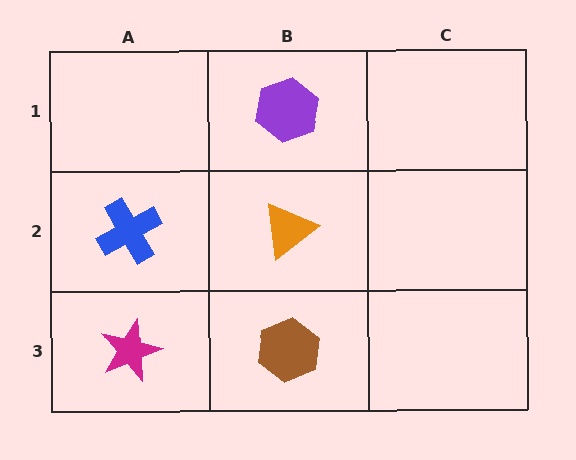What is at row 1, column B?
A purple hexagon.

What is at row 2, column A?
A blue cross.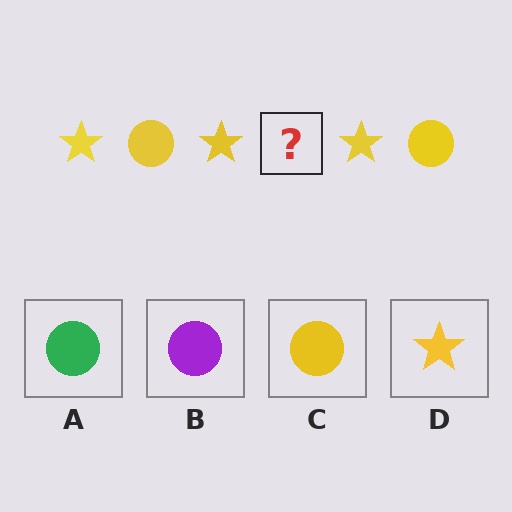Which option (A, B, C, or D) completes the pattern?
C.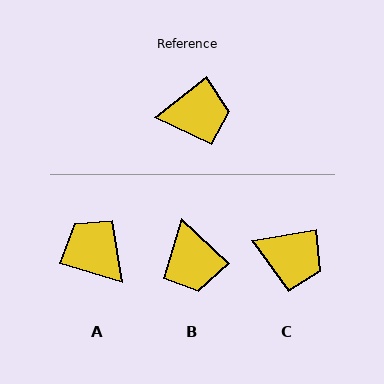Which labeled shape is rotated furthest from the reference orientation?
A, about 124 degrees away.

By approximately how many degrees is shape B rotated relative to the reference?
Approximately 81 degrees clockwise.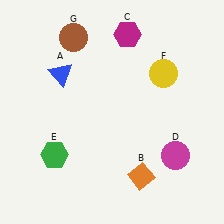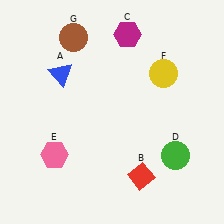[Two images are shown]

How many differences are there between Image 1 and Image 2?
There are 3 differences between the two images.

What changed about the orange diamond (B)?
In Image 1, B is orange. In Image 2, it changed to red.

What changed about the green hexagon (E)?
In Image 1, E is green. In Image 2, it changed to pink.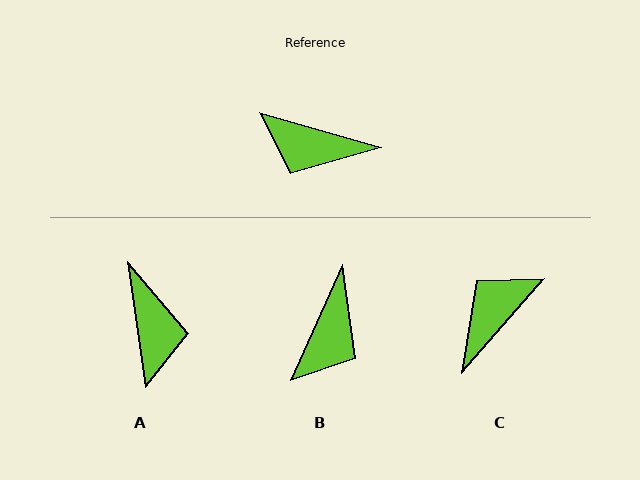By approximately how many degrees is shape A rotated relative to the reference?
Approximately 114 degrees counter-clockwise.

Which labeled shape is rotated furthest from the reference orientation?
C, about 115 degrees away.